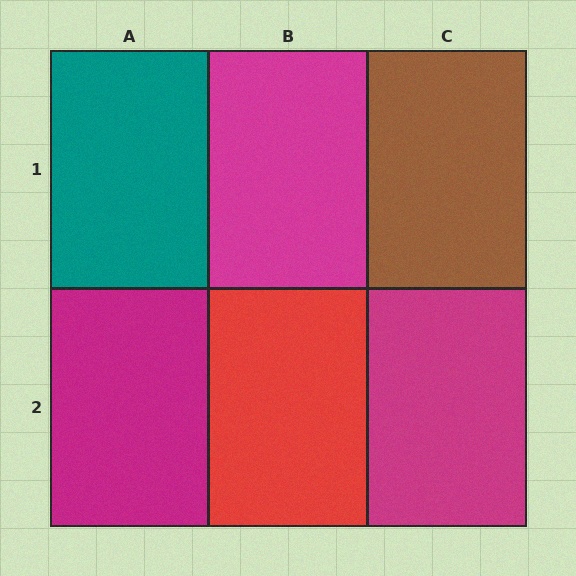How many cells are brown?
1 cell is brown.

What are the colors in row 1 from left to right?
Teal, magenta, brown.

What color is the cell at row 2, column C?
Magenta.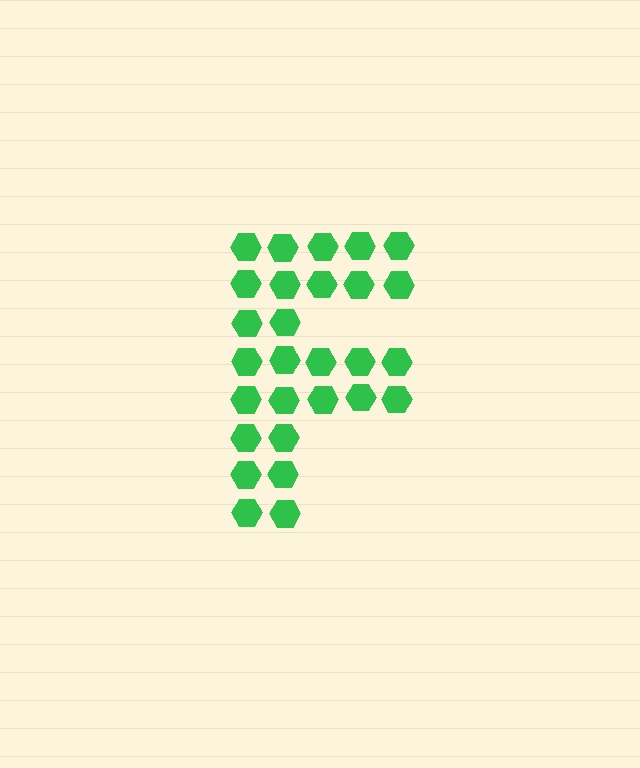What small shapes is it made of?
It is made of small hexagons.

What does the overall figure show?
The overall figure shows the letter F.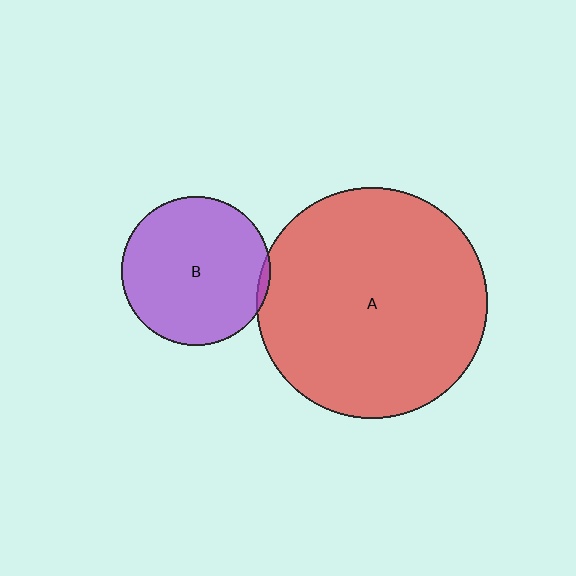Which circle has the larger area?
Circle A (red).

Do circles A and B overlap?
Yes.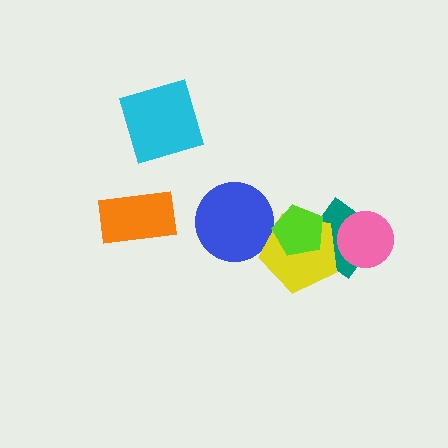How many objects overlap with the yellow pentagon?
3 objects overlap with the yellow pentagon.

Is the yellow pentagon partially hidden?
Yes, it is partially covered by another shape.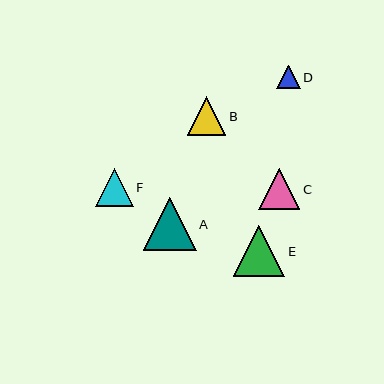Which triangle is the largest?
Triangle A is the largest with a size of approximately 53 pixels.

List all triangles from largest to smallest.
From largest to smallest: A, E, C, B, F, D.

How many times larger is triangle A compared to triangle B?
Triangle A is approximately 1.4 times the size of triangle B.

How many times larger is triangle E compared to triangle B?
Triangle E is approximately 1.3 times the size of triangle B.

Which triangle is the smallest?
Triangle D is the smallest with a size of approximately 23 pixels.